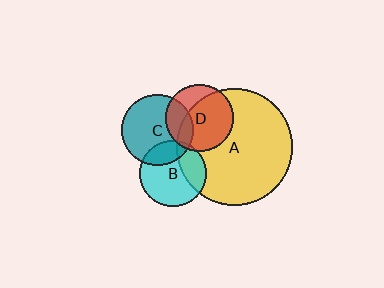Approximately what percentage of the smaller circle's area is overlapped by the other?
Approximately 30%.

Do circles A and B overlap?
Yes.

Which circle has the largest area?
Circle A (yellow).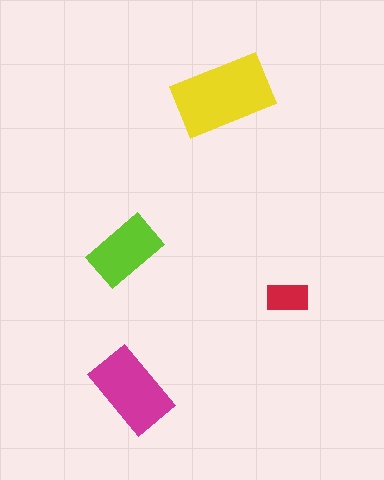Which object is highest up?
The yellow rectangle is topmost.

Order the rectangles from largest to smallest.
the yellow one, the magenta one, the lime one, the red one.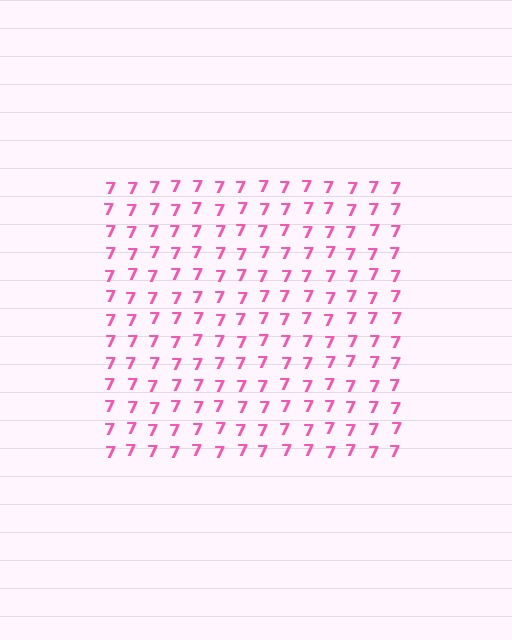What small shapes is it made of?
It is made of small digit 7's.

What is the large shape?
The large shape is a square.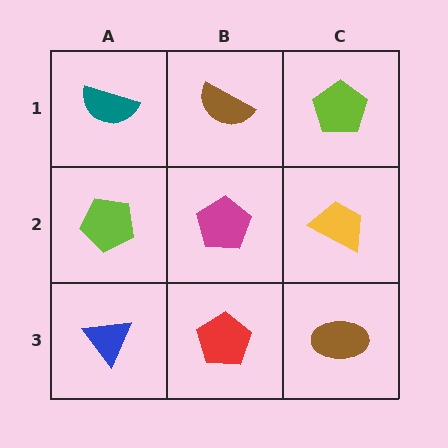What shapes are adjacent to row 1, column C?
A yellow trapezoid (row 2, column C), a brown semicircle (row 1, column B).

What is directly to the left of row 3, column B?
A blue triangle.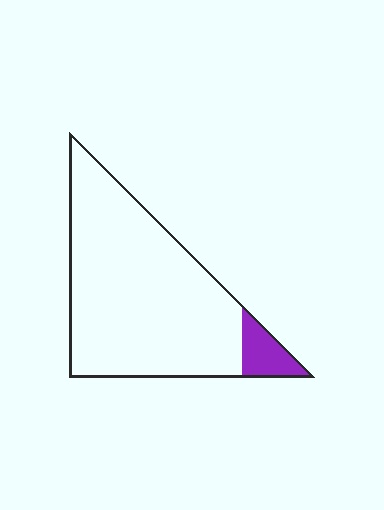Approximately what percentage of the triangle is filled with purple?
Approximately 10%.